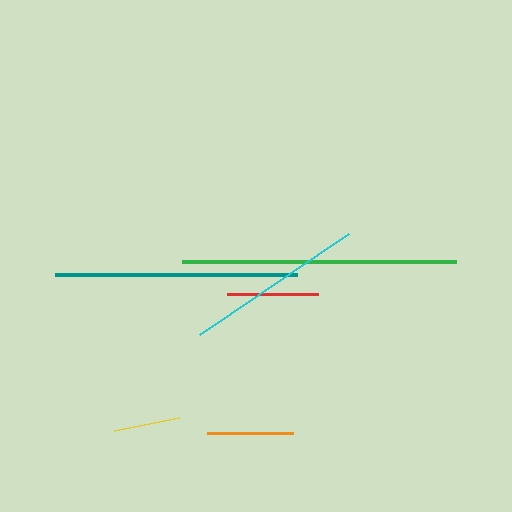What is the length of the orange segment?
The orange segment is approximately 85 pixels long.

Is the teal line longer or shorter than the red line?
The teal line is longer than the red line.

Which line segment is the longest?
The green line is the longest at approximately 273 pixels.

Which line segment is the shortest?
The yellow line is the shortest at approximately 67 pixels.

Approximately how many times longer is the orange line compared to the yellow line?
The orange line is approximately 1.3 times the length of the yellow line.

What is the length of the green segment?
The green segment is approximately 273 pixels long.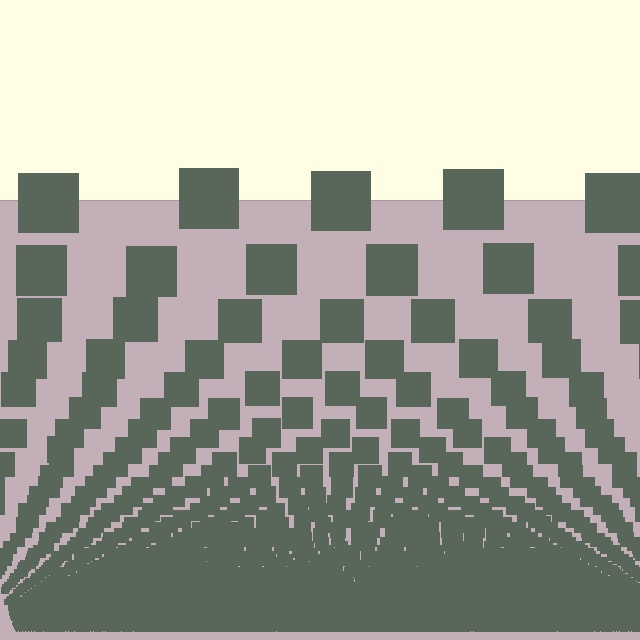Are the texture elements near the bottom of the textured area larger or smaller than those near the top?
Smaller. The gradient is inverted — elements near the bottom are smaller and denser.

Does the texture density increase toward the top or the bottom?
Density increases toward the bottom.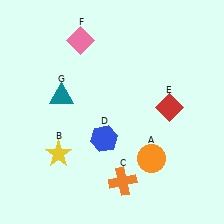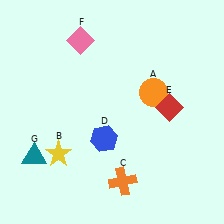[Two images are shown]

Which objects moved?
The objects that moved are: the orange circle (A), the teal triangle (G).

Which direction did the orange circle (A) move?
The orange circle (A) moved up.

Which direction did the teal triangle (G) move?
The teal triangle (G) moved down.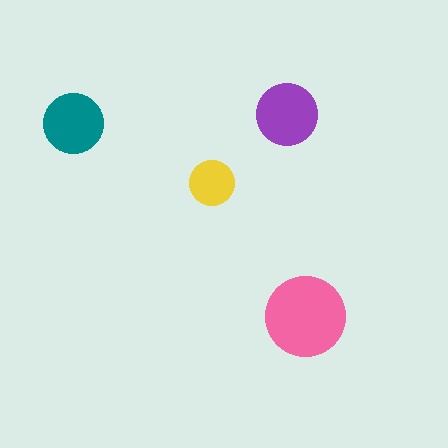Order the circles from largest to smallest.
the pink one, the purple one, the teal one, the yellow one.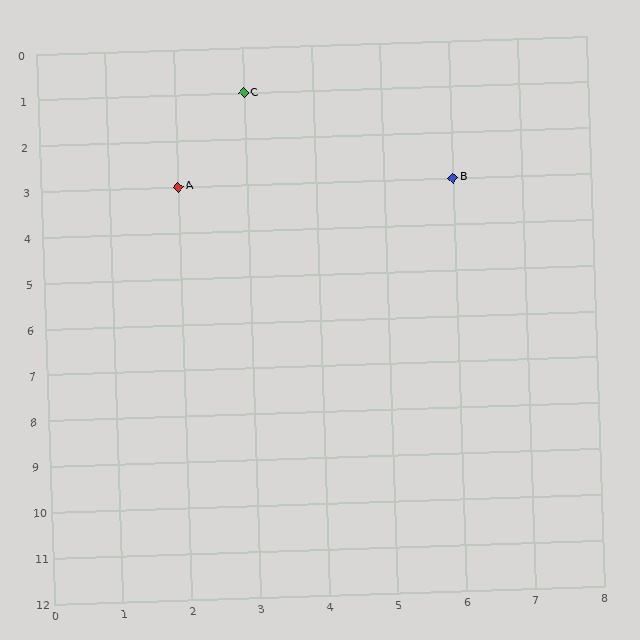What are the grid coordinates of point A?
Point A is at grid coordinates (2, 3).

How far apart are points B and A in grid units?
Points B and A are 4 columns apart.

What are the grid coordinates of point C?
Point C is at grid coordinates (3, 1).